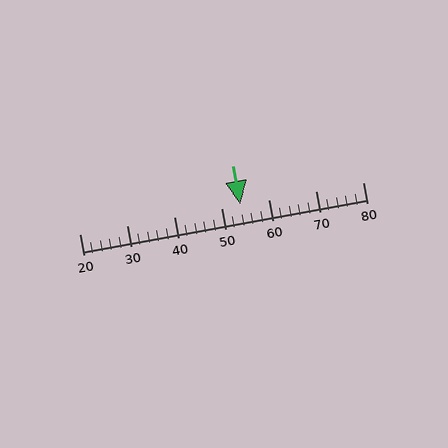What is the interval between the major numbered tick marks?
The major tick marks are spaced 10 units apart.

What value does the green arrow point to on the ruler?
The green arrow points to approximately 54.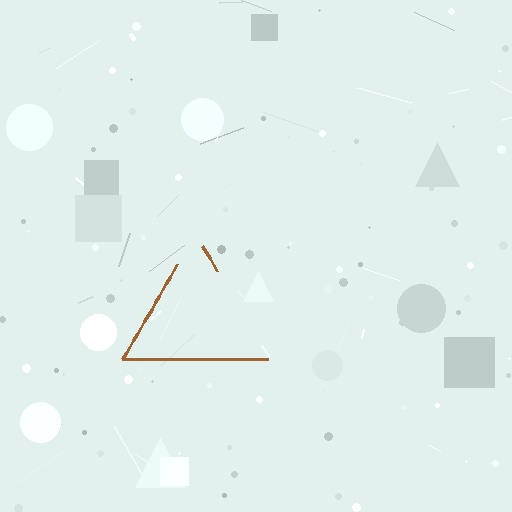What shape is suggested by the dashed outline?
The dashed outline suggests a triangle.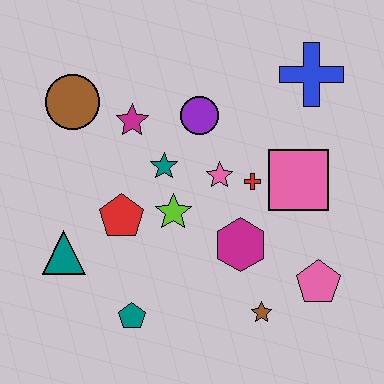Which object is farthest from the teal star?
The pink pentagon is farthest from the teal star.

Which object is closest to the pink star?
The red cross is closest to the pink star.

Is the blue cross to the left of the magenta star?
No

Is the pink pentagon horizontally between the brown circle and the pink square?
No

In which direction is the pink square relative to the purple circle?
The pink square is to the right of the purple circle.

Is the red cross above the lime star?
Yes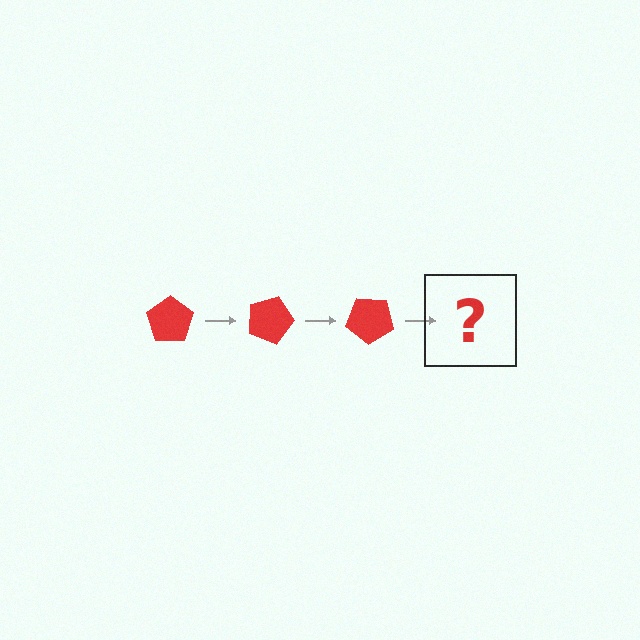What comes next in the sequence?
The next element should be a red pentagon rotated 60 degrees.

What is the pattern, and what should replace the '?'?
The pattern is that the pentagon rotates 20 degrees each step. The '?' should be a red pentagon rotated 60 degrees.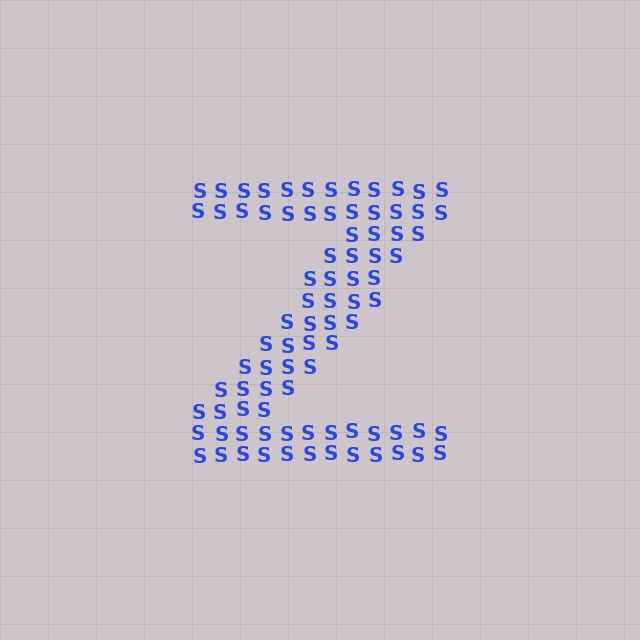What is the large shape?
The large shape is the letter Z.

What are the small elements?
The small elements are letter S's.